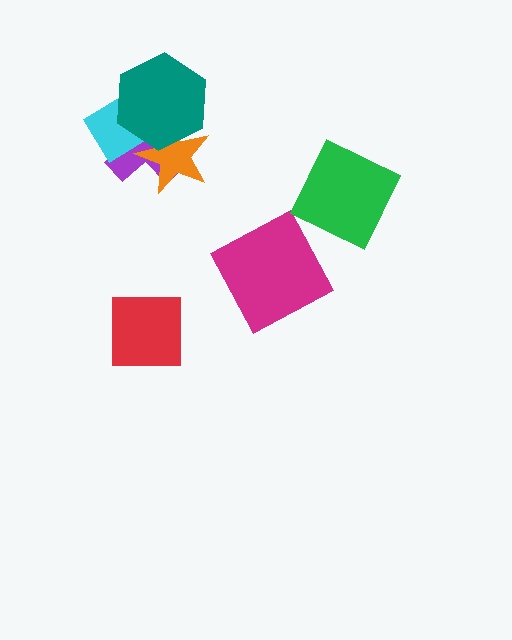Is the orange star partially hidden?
Yes, it is partially covered by another shape.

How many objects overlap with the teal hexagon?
3 objects overlap with the teal hexagon.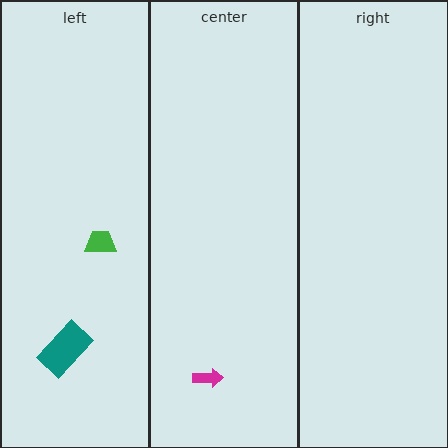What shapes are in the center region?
The magenta arrow.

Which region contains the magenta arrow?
The center region.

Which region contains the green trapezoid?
The left region.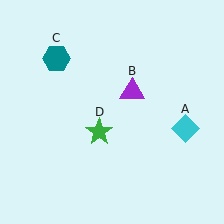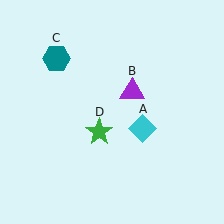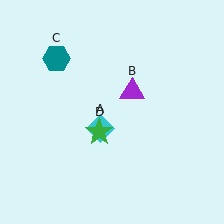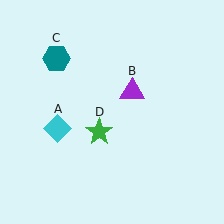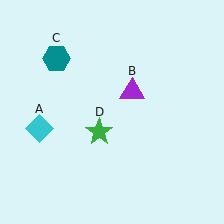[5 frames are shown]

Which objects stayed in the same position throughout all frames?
Purple triangle (object B) and teal hexagon (object C) and green star (object D) remained stationary.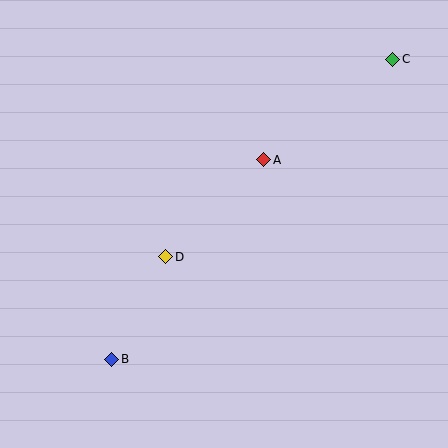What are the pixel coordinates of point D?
Point D is at (166, 257).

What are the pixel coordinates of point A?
Point A is at (264, 160).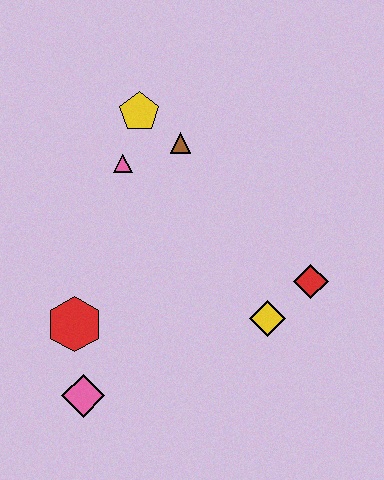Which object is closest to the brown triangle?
The yellow pentagon is closest to the brown triangle.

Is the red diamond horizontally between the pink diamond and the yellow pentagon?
No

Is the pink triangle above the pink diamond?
Yes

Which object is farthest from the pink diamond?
The yellow pentagon is farthest from the pink diamond.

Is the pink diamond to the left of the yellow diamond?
Yes